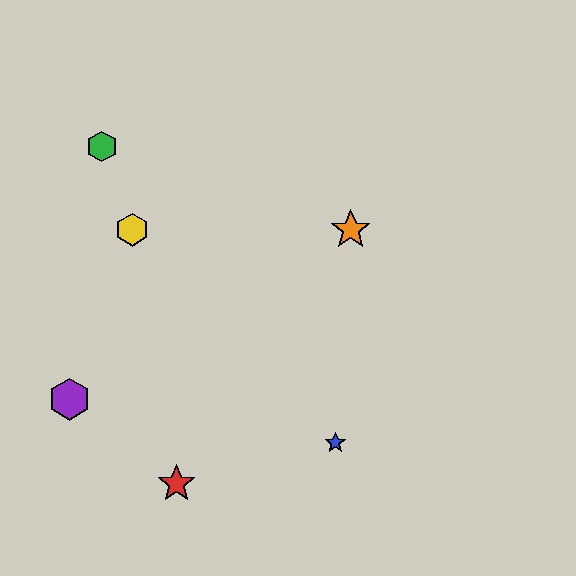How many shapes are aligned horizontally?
2 shapes (the yellow hexagon, the orange star) are aligned horizontally.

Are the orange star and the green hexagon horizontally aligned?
No, the orange star is at y≈230 and the green hexagon is at y≈146.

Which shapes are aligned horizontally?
The yellow hexagon, the orange star are aligned horizontally.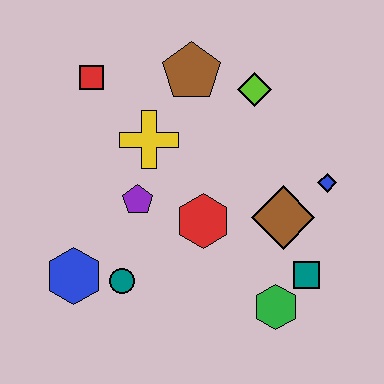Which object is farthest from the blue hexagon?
The blue diamond is farthest from the blue hexagon.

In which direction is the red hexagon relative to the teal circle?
The red hexagon is to the right of the teal circle.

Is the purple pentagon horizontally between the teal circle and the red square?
No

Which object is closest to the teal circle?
The blue hexagon is closest to the teal circle.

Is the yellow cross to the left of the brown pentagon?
Yes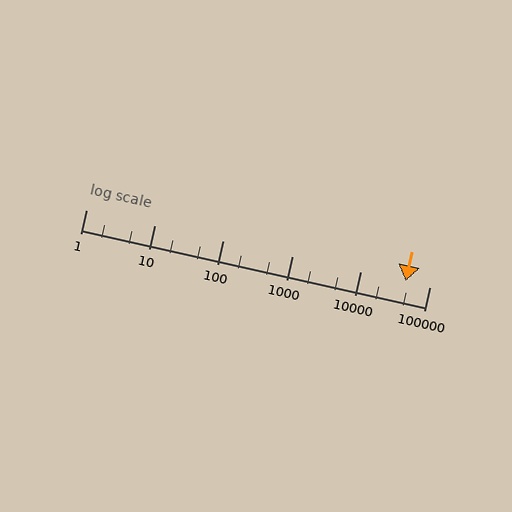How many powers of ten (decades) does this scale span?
The scale spans 5 decades, from 1 to 100000.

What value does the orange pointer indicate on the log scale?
The pointer indicates approximately 45000.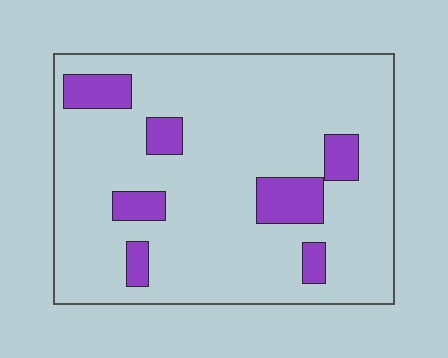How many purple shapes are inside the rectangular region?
7.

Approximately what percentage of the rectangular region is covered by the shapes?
Approximately 15%.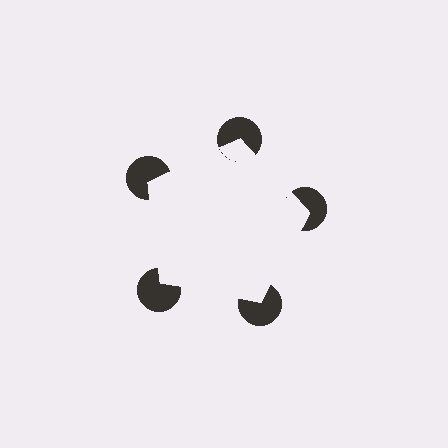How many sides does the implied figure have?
5 sides.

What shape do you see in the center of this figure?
An illusory pentagon — its edges are inferred from the aligned wedge cuts in the pac-man discs, not physically drawn.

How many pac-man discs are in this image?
There are 5 — one at each vertex of the illusory pentagon.